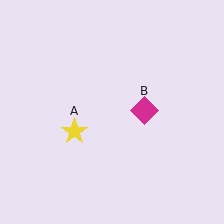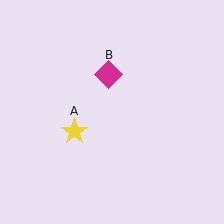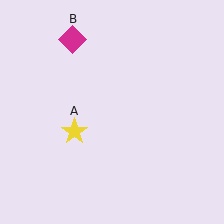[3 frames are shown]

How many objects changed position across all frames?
1 object changed position: magenta diamond (object B).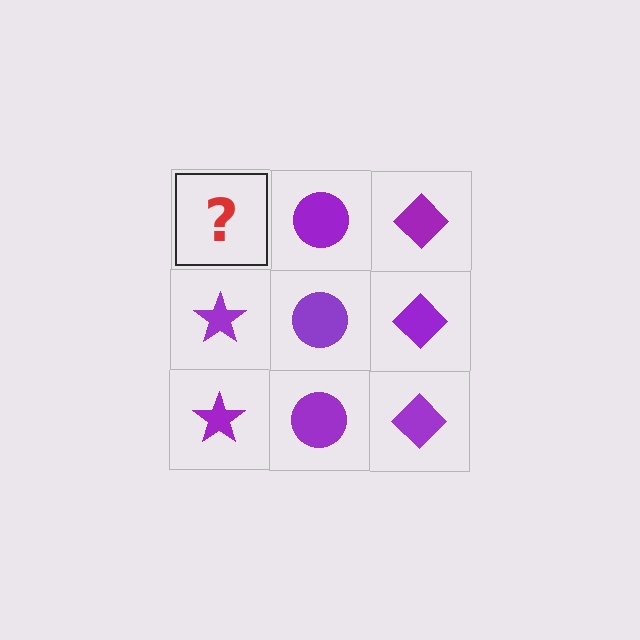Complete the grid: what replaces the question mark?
The question mark should be replaced with a purple star.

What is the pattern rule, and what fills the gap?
The rule is that each column has a consistent shape. The gap should be filled with a purple star.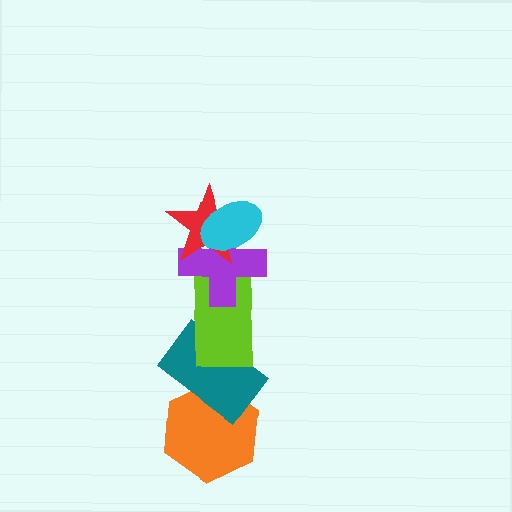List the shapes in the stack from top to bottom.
From top to bottom: the cyan ellipse, the red star, the purple cross, the lime rectangle, the teal rectangle, the orange hexagon.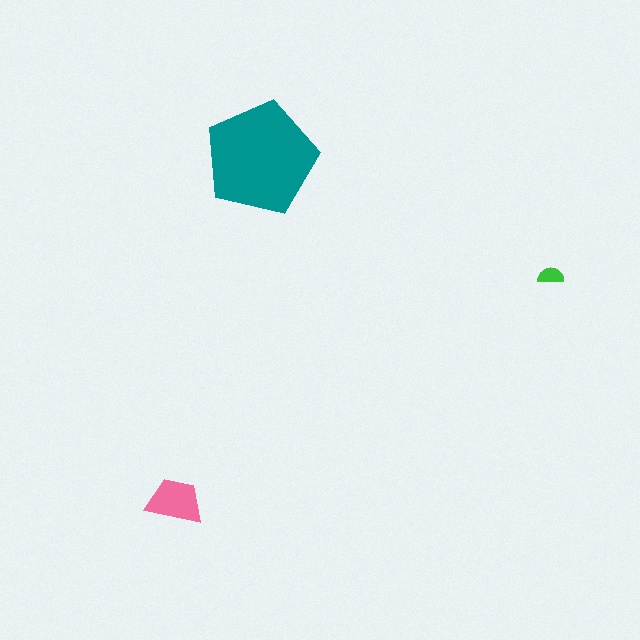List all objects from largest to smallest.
The teal pentagon, the pink trapezoid, the green semicircle.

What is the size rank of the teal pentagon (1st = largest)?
1st.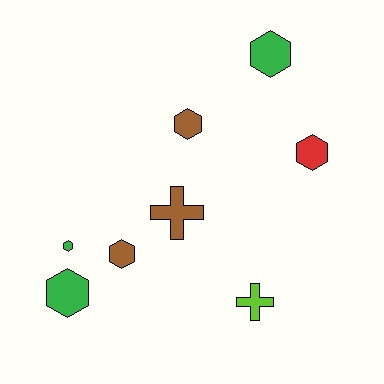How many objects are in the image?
There are 8 objects.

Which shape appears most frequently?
Hexagon, with 6 objects.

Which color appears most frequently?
Brown, with 3 objects.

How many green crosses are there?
There are no green crosses.